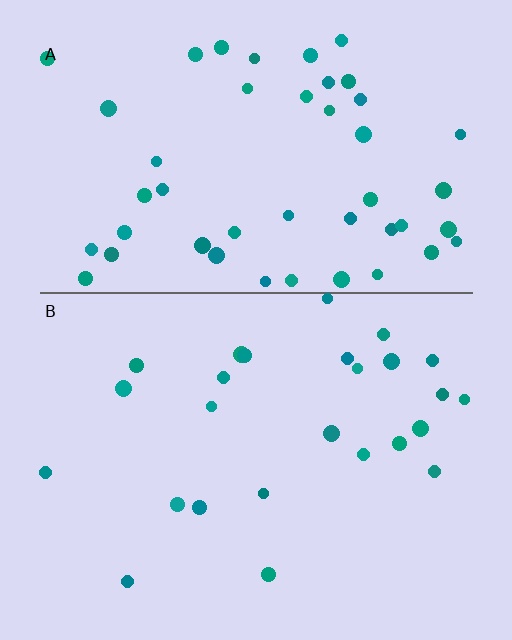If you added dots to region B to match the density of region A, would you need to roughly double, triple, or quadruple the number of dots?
Approximately double.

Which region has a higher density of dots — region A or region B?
A (the top).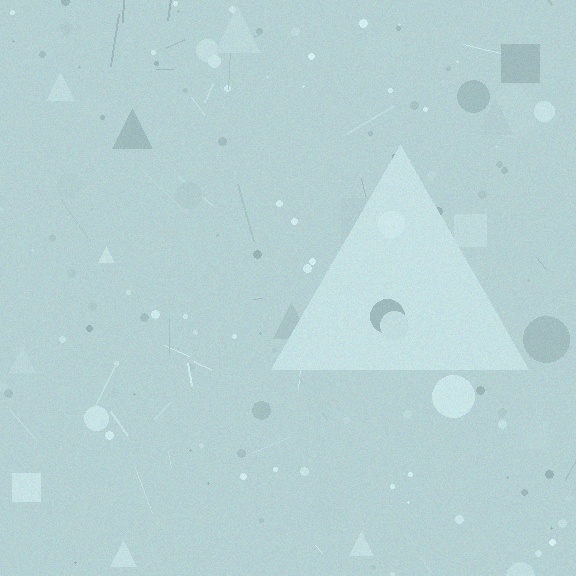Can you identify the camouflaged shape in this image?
The camouflaged shape is a triangle.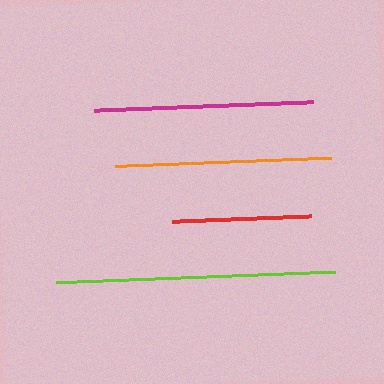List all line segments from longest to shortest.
From longest to shortest: lime, magenta, orange, red.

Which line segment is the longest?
The lime line is the longest at approximately 279 pixels.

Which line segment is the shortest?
The red line is the shortest at approximately 139 pixels.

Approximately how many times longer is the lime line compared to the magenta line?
The lime line is approximately 1.3 times the length of the magenta line.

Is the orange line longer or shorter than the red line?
The orange line is longer than the red line.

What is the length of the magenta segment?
The magenta segment is approximately 219 pixels long.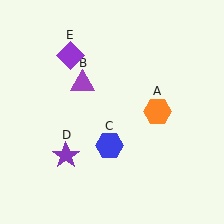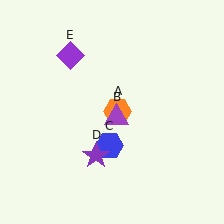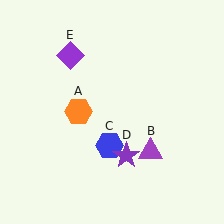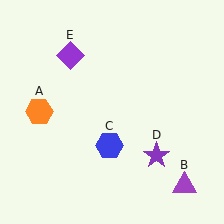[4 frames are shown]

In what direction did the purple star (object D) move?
The purple star (object D) moved right.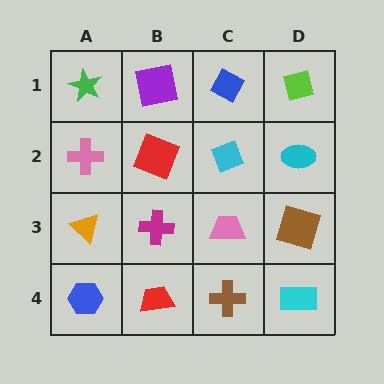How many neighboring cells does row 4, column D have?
2.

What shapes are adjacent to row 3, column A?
A pink cross (row 2, column A), a blue hexagon (row 4, column A), a magenta cross (row 3, column B).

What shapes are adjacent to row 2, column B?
A purple square (row 1, column B), a magenta cross (row 3, column B), a pink cross (row 2, column A), a cyan diamond (row 2, column C).